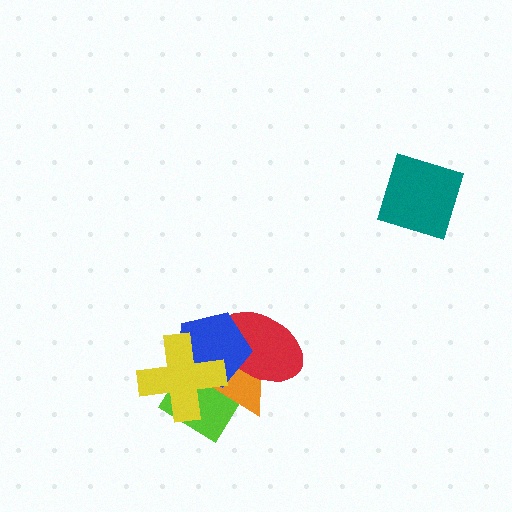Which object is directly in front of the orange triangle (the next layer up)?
The red ellipse is directly in front of the orange triangle.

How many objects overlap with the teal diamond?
0 objects overlap with the teal diamond.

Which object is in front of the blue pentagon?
The yellow cross is in front of the blue pentagon.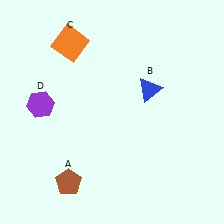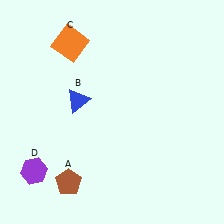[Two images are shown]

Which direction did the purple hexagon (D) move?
The purple hexagon (D) moved down.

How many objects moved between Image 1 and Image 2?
2 objects moved between the two images.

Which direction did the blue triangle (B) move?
The blue triangle (B) moved left.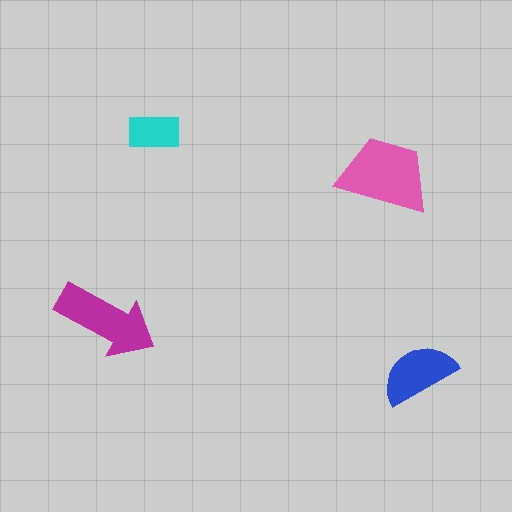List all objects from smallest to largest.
The cyan rectangle, the blue semicircle, the magenta arrow, the pink trapezoid.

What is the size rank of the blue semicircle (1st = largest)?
3rd.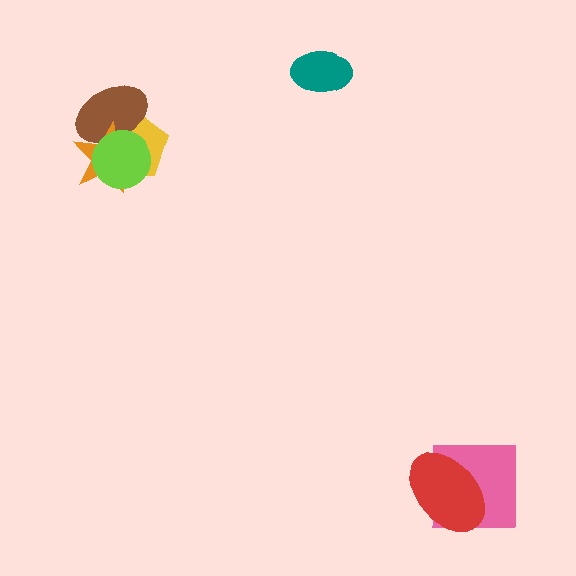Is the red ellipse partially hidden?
No, no other shape covers it.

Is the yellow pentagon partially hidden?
Yes, it is partially covered by another shape.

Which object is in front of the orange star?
The lime circle is in front of the orange star.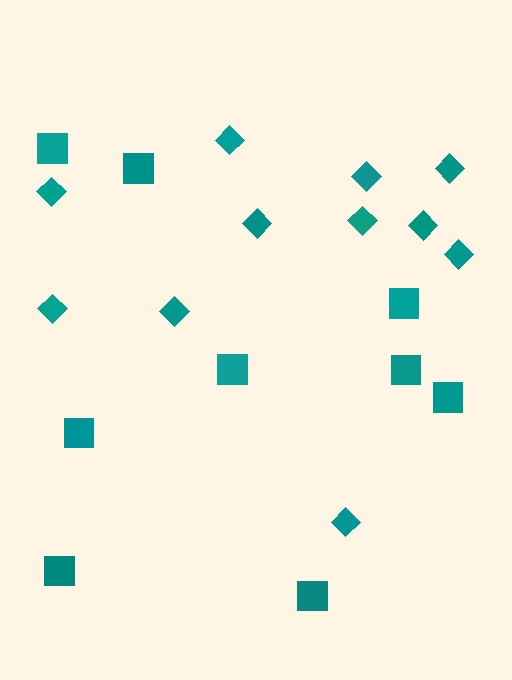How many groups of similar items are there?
There are 2 groups: one group of diamonds (11) and one group of squares (9).